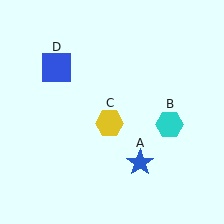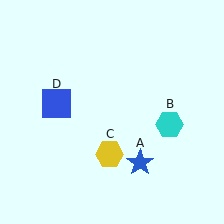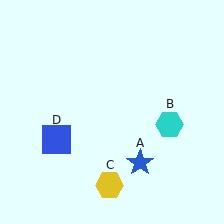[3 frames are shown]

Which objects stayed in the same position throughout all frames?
Blue star (object A) and cyan hexagon (object B) remained stationary.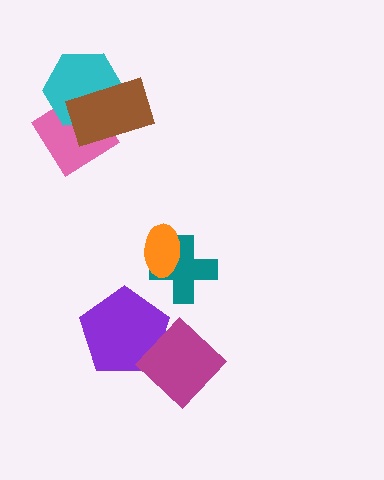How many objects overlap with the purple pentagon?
1 object overlaps with the purple pentagon.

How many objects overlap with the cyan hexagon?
2 objects overlap with the cyan hexagon.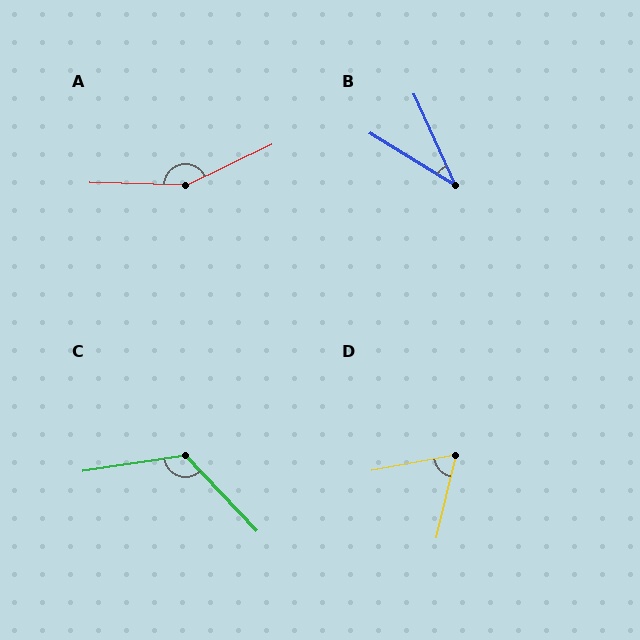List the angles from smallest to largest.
B (34°), D (66°), C (125°), A (153°).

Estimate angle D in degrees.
Approximately 66 degrees.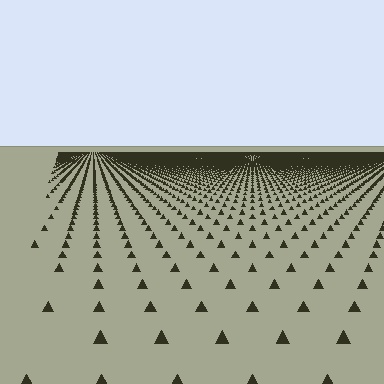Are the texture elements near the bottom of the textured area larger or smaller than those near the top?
Larger. Near the bottom, elements are closer to the viewer and appear at a bigger on-screen size.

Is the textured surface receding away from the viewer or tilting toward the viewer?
The surface is receding away from the viewer. Texture elements get smaller and denser toward the top.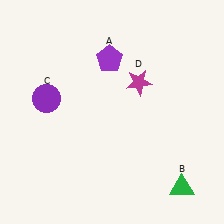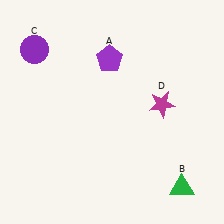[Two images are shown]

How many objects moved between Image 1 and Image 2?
2 objects moved between the two images.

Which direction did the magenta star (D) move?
The magenta star (D) moved right.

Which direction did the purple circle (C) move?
The purple circle (C) moved up.